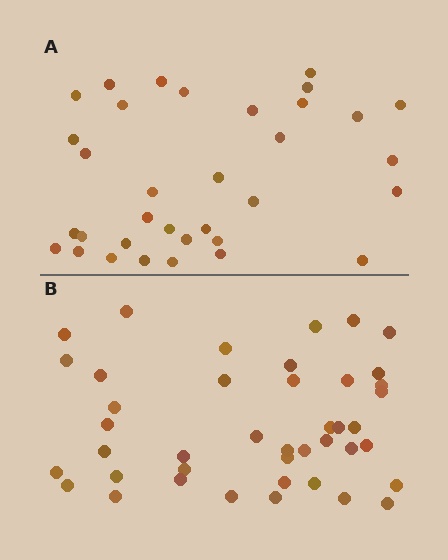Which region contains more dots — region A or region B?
Region B (the bottom region) has more dots.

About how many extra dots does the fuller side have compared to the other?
Region B has roughly 8 or so more dots than region A.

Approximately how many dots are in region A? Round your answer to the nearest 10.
About 30 dots. (The exact count is 34, which rounds to 30.)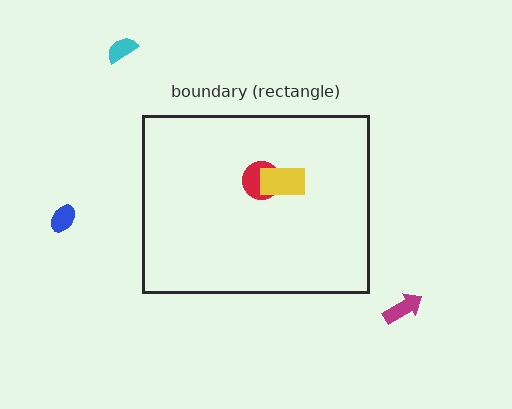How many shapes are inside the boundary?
2 inside, 3 outside.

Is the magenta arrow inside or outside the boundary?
Outside.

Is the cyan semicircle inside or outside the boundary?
Outside.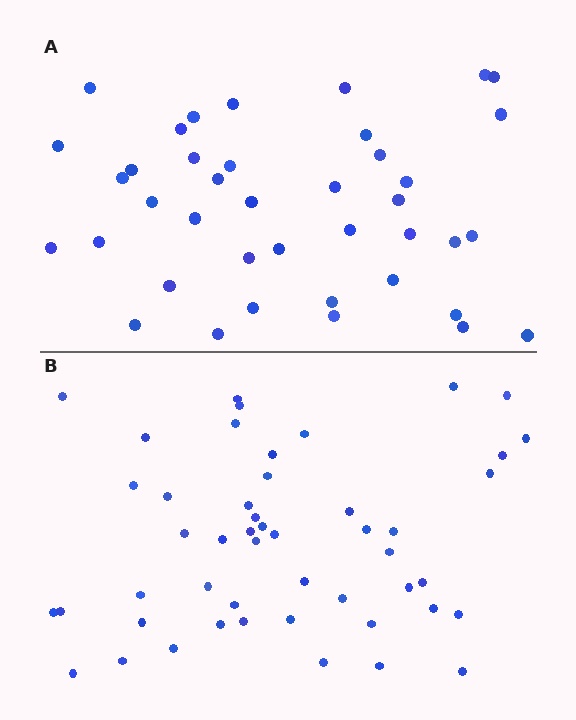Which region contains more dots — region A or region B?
Region B (the bottom region) has more dots.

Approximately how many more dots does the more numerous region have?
Region B has roughly 8 or so more dots than region A.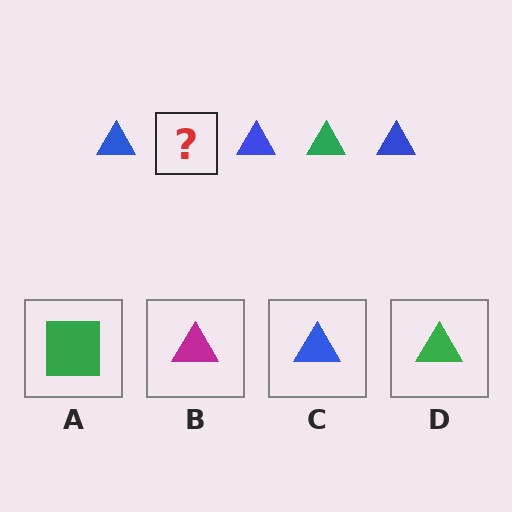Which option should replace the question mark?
Option D.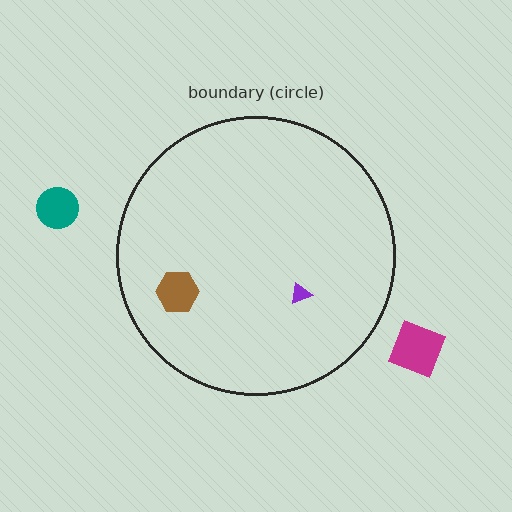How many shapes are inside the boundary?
2 inside, 2 outside.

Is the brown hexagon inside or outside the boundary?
Inside.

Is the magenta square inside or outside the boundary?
Outside.